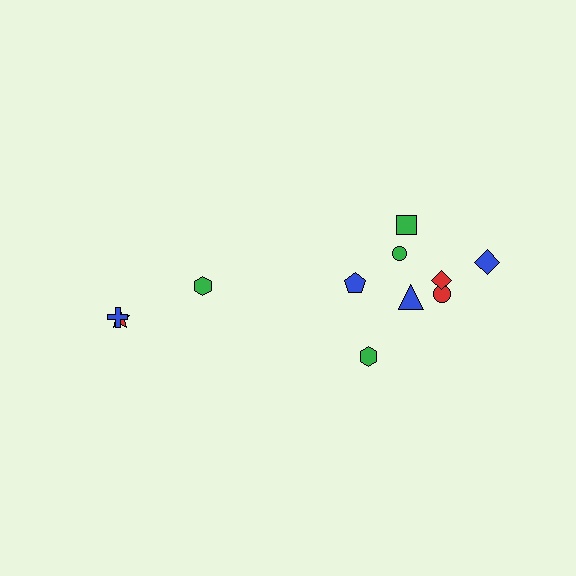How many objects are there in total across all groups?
There are 11 objects.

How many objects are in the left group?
There are 3 objects.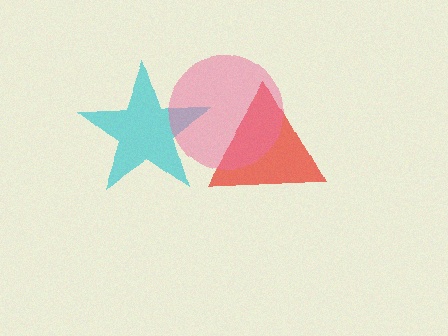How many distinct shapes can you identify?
There are 3 distinct shapes: a red triangle, a cyan star, a pink circle.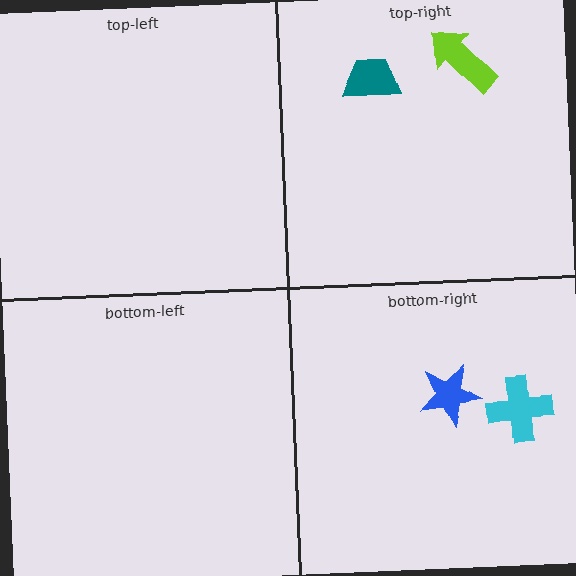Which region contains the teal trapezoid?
The top-right region.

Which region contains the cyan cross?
The bottom-right region.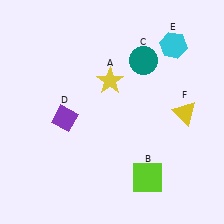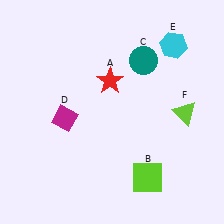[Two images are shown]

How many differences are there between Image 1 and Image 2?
There are 3 differences between the two images.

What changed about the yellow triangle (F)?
In Image 1, F is yellow. In Image 2, it changed to lime.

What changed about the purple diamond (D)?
In Image 1, D is purple. In Image 2, it changed to magenta.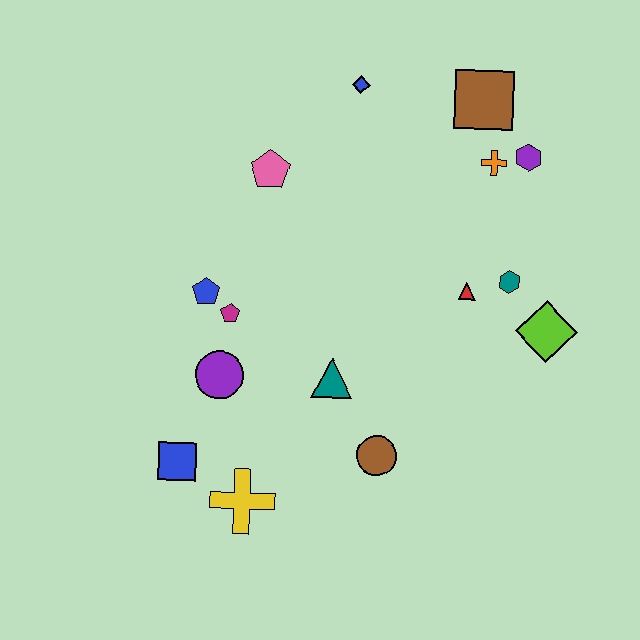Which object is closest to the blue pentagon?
The magenta pentagon is closest to the blue pentagon.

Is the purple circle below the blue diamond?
Yes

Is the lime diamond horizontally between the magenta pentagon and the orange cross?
No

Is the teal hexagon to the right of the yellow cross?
Yes